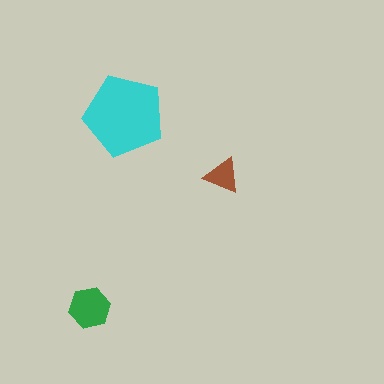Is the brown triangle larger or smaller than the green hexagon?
Smaller.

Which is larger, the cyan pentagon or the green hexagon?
The cyan pentagon.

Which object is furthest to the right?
The brown triangle is rightmost.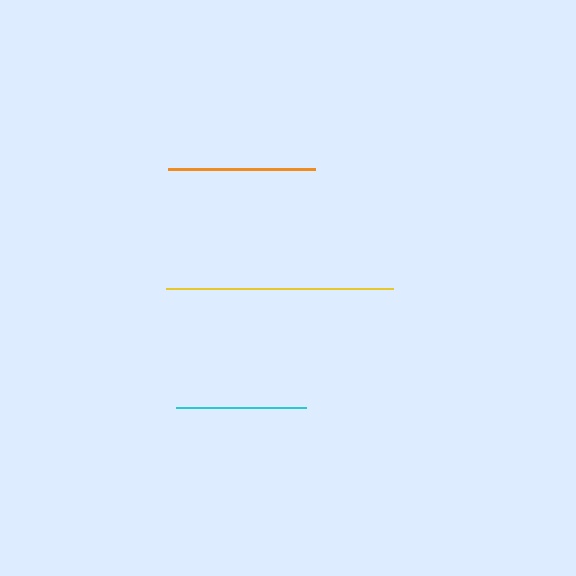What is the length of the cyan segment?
The cyan segment is approximately 131 pixels long.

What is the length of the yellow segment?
The yellow segment is approximately 227 pixels long.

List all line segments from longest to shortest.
From longest to shortest: yellow, orange, cyan.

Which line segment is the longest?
The yellow line is the longest at approximately 227 pixels.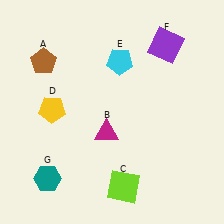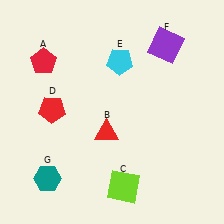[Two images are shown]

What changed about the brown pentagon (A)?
In Image 1, A is brown. In Image 2, it changed to red.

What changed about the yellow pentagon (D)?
In Image 1, D is yellow. In Image 2, it changed to red.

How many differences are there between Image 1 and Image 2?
There are 3 differences between the two images.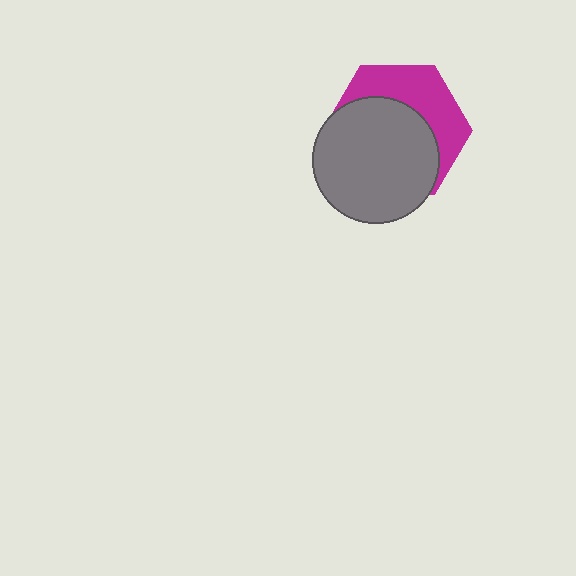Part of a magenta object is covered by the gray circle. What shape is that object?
It is a hexagon.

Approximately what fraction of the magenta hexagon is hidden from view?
Roughly 61% of the magenta hexagon is hidden behind the gray circle.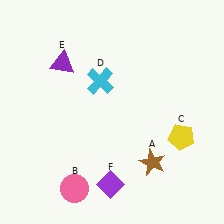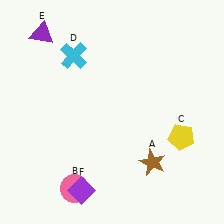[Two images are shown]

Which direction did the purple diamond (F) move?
The purple diamond (F) moved left.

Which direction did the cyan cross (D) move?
The cyan cross (D) moved left.